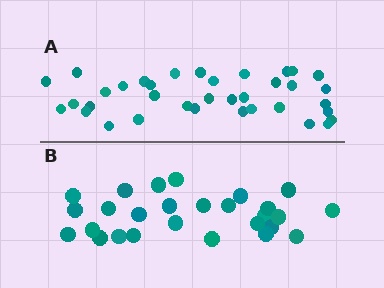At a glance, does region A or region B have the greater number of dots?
Region A (the top region) has more dots.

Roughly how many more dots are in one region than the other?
Region A has roughly 8 or so more dots than region B.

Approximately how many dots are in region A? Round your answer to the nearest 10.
About 40 dots. (The exact count is 36, which rounds to 40.)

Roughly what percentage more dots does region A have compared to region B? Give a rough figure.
About 35% more.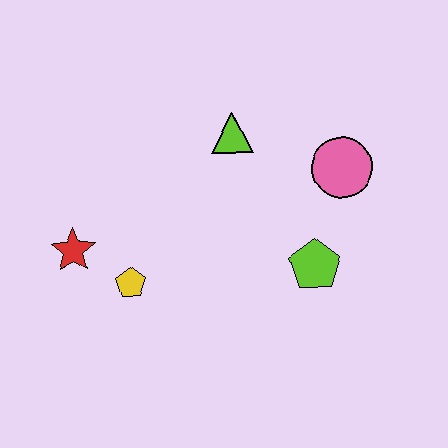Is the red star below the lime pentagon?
No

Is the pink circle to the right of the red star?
Yes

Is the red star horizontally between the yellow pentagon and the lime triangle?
No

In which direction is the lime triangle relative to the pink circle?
The lime triangle is to the left of the pink circle.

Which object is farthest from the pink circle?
The red star is farthest from the pink circle.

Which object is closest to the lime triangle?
The pink circle is closest to the lime triangle.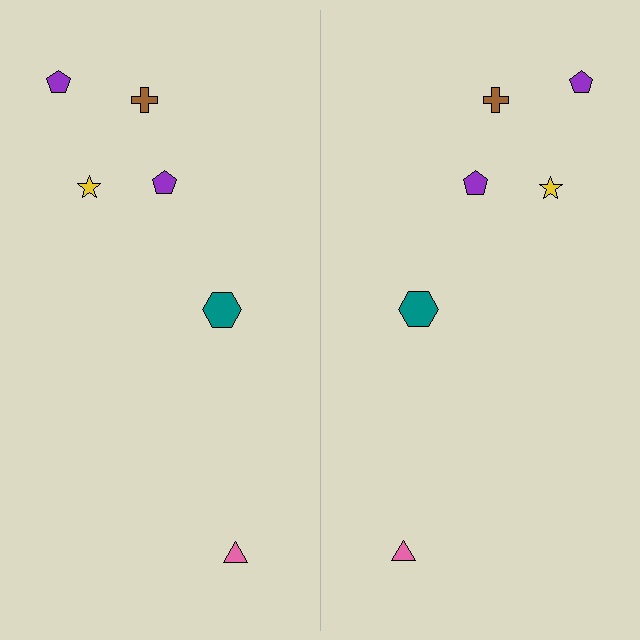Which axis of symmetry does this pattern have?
The pattern has a vertical axis of symmetry running through the center of the image.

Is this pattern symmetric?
Yes, this pattern has bilateral (reflection) symmetry.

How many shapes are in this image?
There are 12 shapes in this image.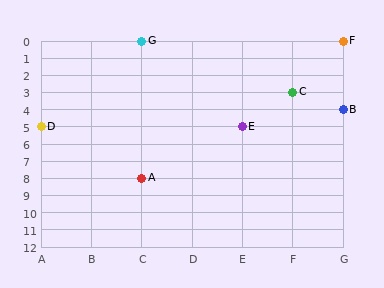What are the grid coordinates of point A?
Point A is at grid coordinates (C, 8).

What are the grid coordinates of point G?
Point G is at grid coordinates (C, 0).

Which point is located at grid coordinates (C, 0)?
Point G is at (C, 0).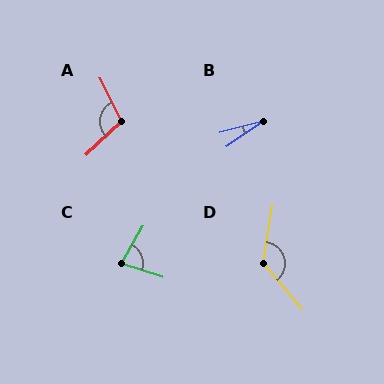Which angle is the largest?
D, at approximately 130 degrees.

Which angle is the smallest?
B, at approximately 19 degrees.